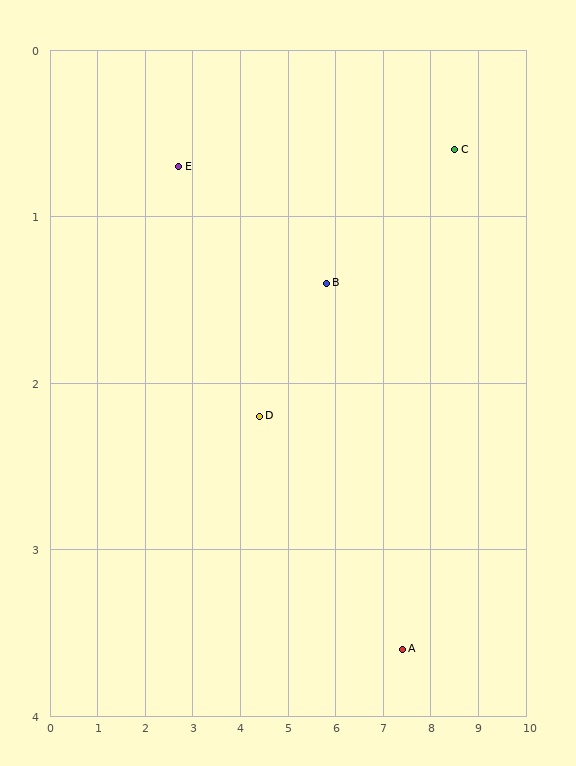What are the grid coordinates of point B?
Point B is at approximately (5.8, 1.4).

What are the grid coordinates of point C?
Point C is at approximately (8.5, 0.6).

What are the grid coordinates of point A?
Point A is at approximately (7.4, 3.6).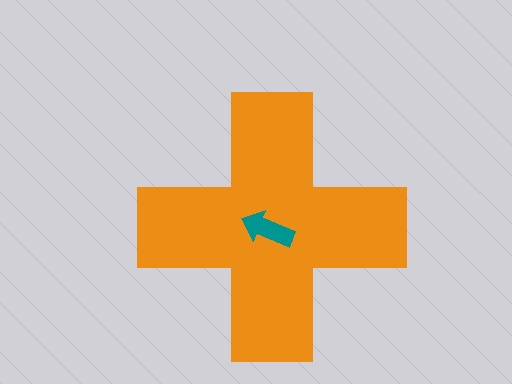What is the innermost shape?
The teal arrow.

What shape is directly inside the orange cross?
The teal arrow.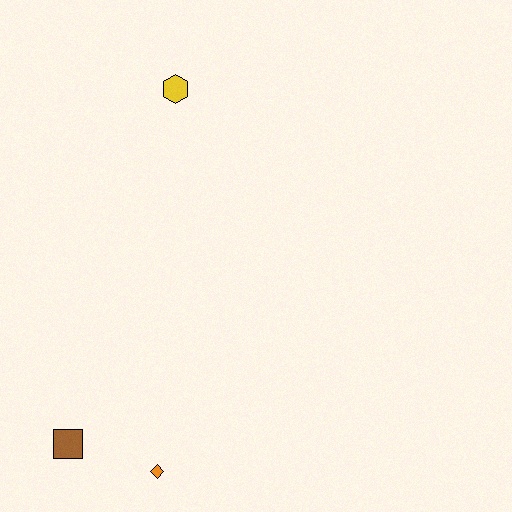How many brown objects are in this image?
There is 1 brown object.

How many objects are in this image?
There are 3 objects.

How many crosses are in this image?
There are no crosses.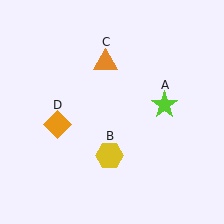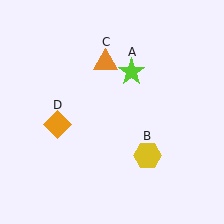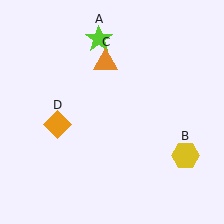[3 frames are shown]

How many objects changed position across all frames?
2 objects changed position: lime star (object A), yellow hexagon (object B).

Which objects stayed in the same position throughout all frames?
Orange triangle (object C) and orange diamond (object D) remained stationary.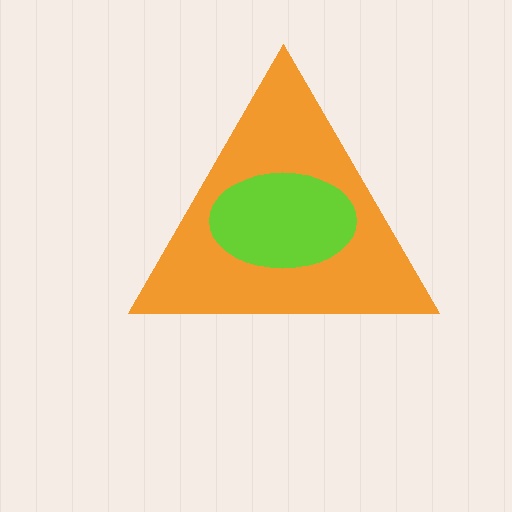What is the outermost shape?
The orange triangle.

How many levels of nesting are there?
2.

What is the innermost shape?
The lime ellipse.